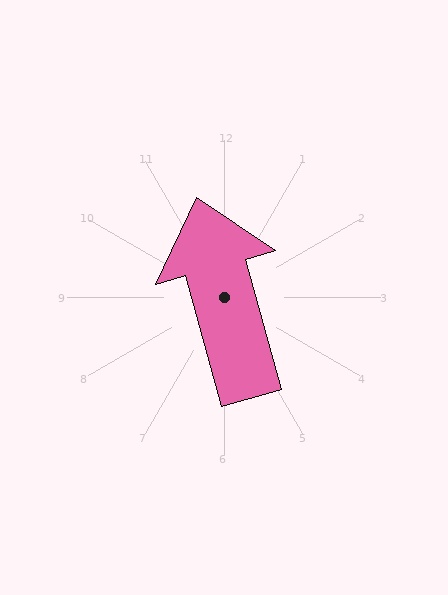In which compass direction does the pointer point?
North.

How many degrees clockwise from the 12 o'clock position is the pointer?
Approximately 344 degrees.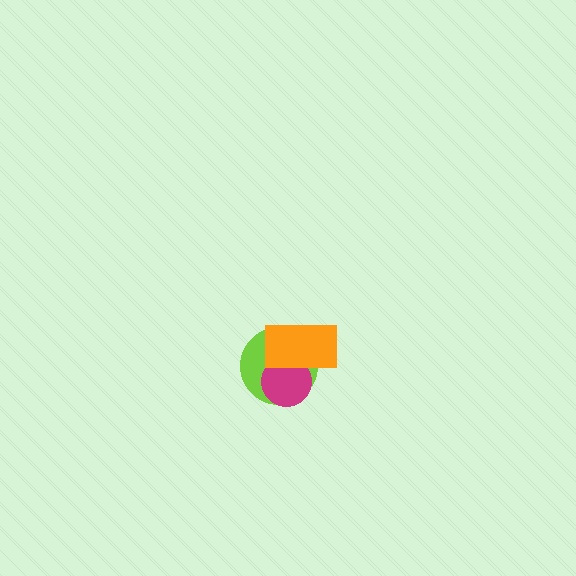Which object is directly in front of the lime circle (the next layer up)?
The magenta circle is directly in front of the lime circle.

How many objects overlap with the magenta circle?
2 objects overlap with the magenta circle.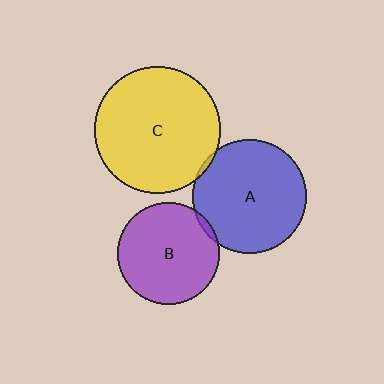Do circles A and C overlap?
Yes.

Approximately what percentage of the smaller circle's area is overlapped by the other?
Approximately 5%.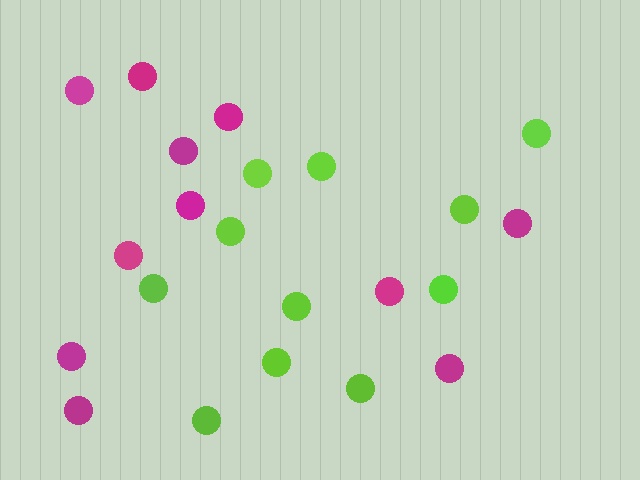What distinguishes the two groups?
There are 2 groups: one group of magenta circles (11) and one group of lime circles (11).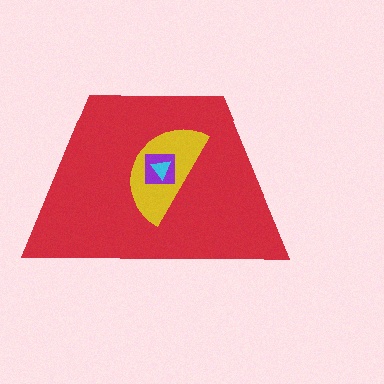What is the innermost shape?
The cyan triangle.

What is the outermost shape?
The red trapezoid.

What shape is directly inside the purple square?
The cyan triangle.